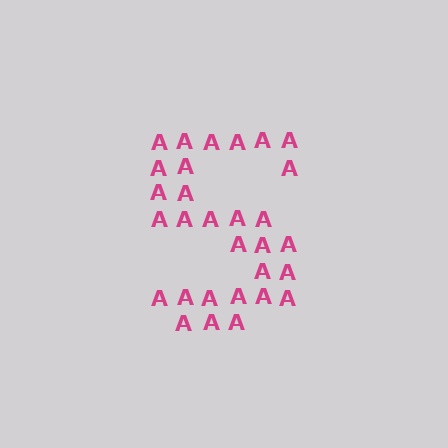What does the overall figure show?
The overall figure shows the letter S.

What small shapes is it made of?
It is made of small letter A's.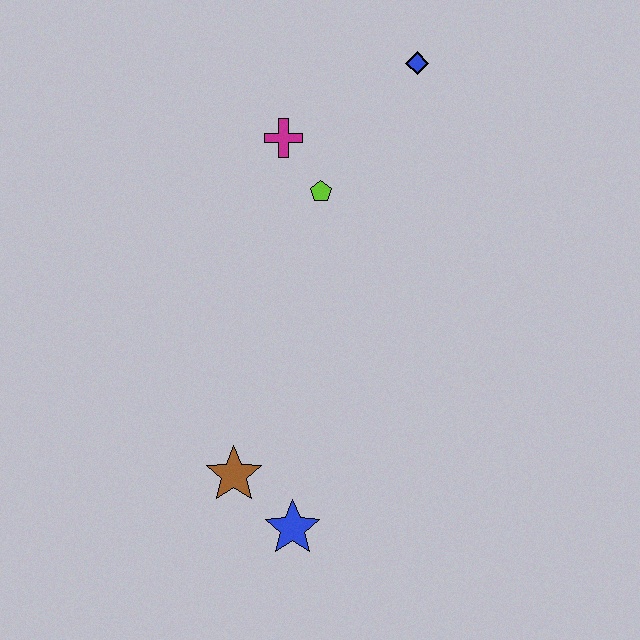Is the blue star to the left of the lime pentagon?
Yes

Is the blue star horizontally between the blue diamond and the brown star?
Yes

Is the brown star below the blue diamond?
Yes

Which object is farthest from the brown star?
The blue diamond is farthest from the brown star.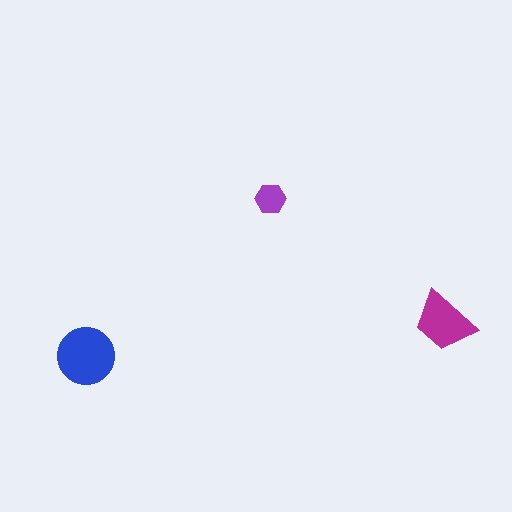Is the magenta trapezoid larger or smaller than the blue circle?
Smaller.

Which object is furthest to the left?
The blue circle is leftmost.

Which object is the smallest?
The purple hexagon.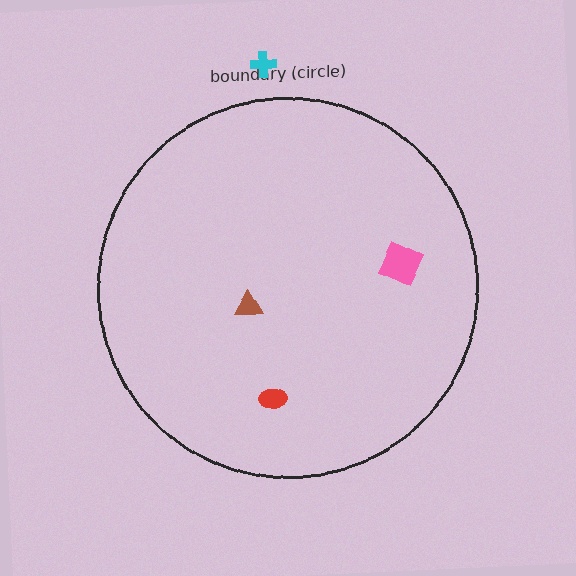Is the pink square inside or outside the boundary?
Inside.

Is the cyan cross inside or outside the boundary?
Outside.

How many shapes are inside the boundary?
3 inside, 1 outside.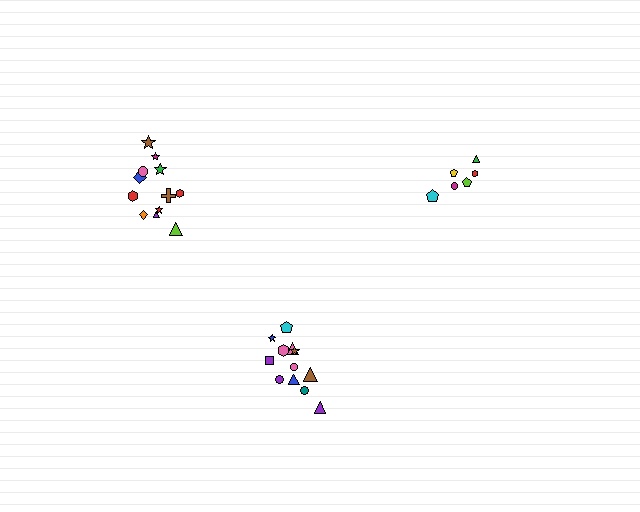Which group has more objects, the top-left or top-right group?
The top-left group.